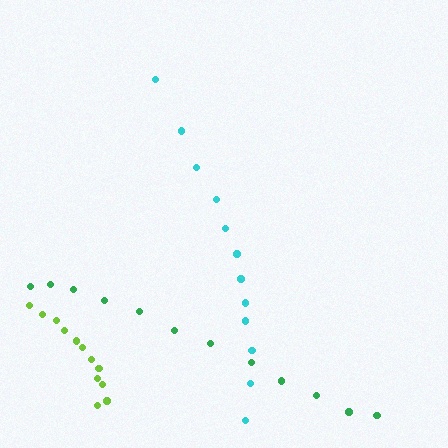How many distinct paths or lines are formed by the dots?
There are 3 distinct paths.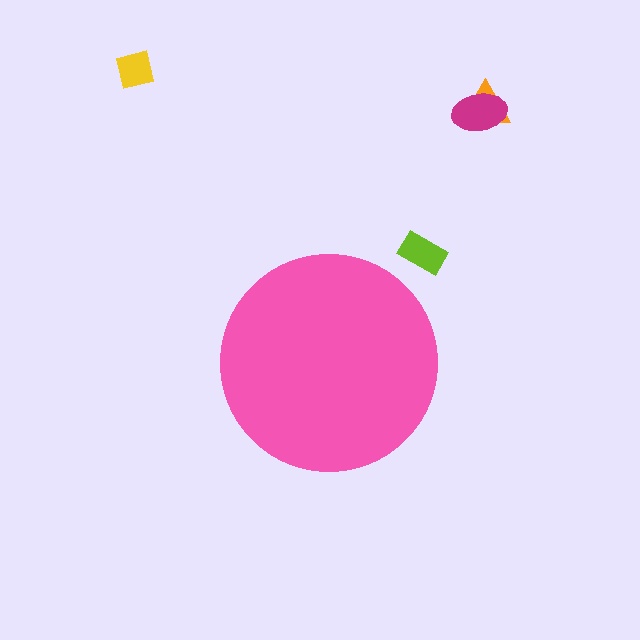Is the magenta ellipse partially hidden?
No, the magenta ellipse is fully visible.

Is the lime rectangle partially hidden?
No, the lime rectangle is fully visible.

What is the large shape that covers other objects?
A pink circle.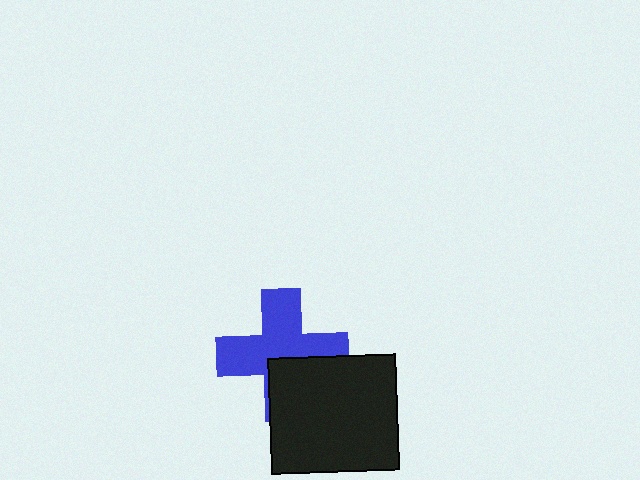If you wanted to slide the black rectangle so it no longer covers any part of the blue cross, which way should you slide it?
Slide it down — that is the most direct way to separate the two shapes.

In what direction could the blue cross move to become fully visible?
The blue cross could move up. That would shift it out from behind the black rectangle entirely.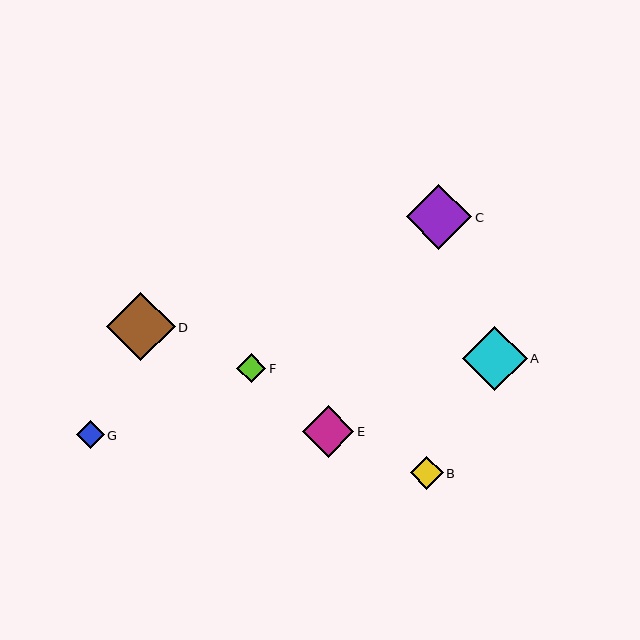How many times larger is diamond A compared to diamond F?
Diamond A is approximately 2.2 times the size of diamond F.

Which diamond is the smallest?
Diamond G is the smallest with a size of approximately 27 pixels.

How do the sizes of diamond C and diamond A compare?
Diamond C and diamond A are approximately the same size.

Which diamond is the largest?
Diamond D is the largest with a size of approximately 68 pixels.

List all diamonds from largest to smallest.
From largest to smallest: D, C, A, E, B, F, G.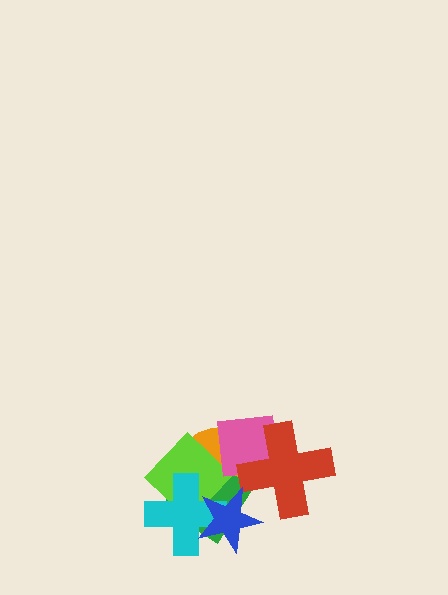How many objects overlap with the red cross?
3 objects overlap with the red cross.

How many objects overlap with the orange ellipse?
6 objects overlap with the orange ellipse.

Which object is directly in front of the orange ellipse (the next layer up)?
The green diamond is directly in front of the orange ellipse.